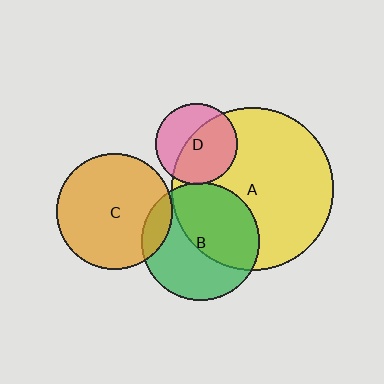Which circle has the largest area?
Circle A (yellow).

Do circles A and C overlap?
Yes.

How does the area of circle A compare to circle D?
Approximately 4.0 times.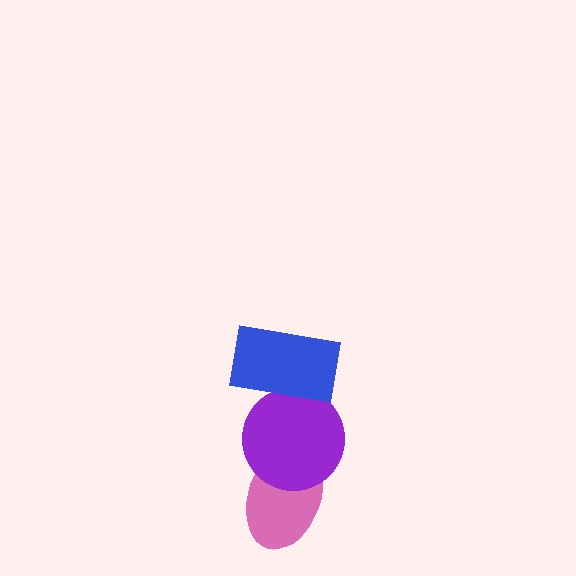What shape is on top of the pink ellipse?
The purple circle is on top of the pink ellipse.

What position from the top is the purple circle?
The purple circle is 2nd from the top.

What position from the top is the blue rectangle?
The blue rectangle is 1st from the top.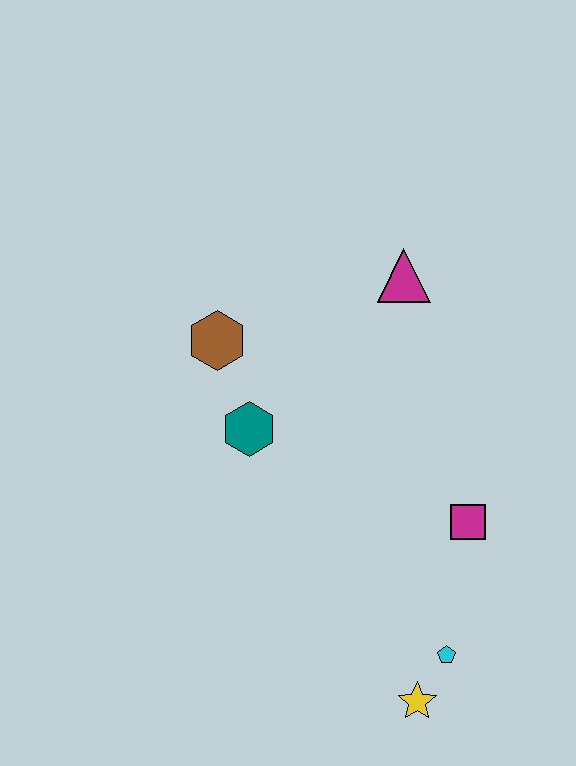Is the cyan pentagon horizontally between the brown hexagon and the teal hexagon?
No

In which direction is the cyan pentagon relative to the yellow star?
The cyan pentagon is above the yellow star.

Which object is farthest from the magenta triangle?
The yellow star is farthest from the magenta triangle.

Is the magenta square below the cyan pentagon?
No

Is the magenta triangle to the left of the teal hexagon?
No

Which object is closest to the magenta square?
The cyan pentagon is closest to the magenta square.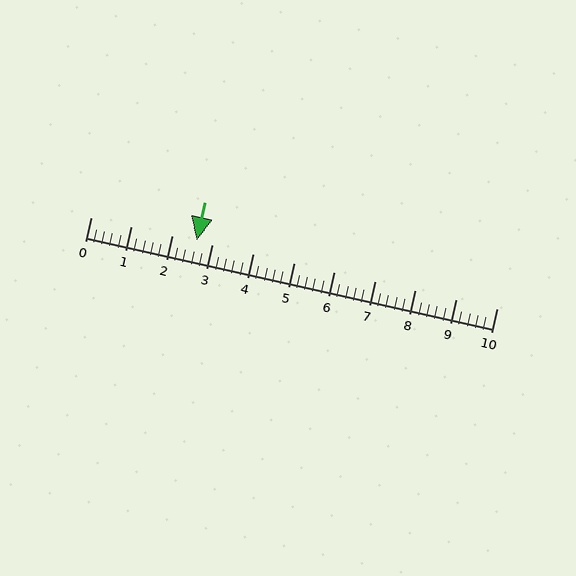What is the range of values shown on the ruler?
The ruler shows values from 0 to 10.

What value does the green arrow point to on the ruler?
The green arrow points to approximately 2.6.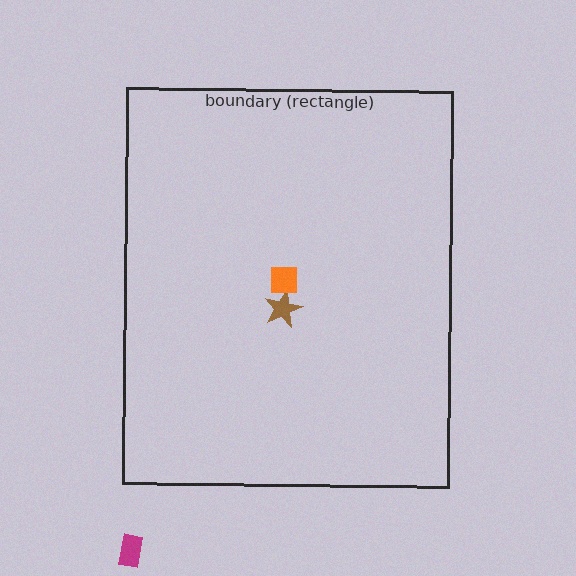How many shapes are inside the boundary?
2 inside, 1 outside.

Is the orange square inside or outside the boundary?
Inside.